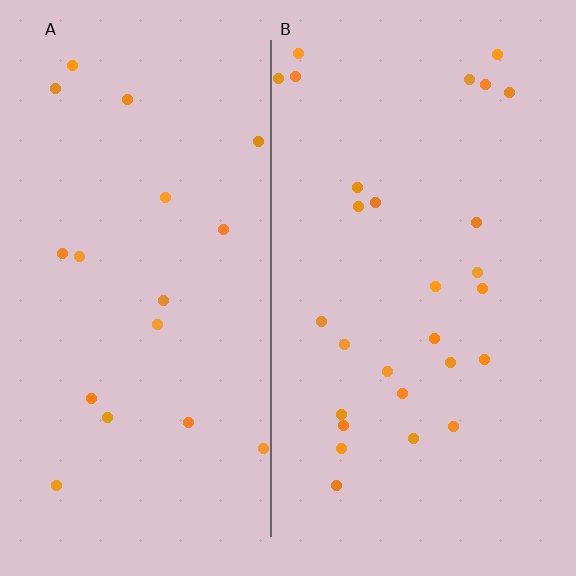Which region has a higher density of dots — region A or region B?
B (the right).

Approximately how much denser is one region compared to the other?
Approximately 1.6× — region B over region A.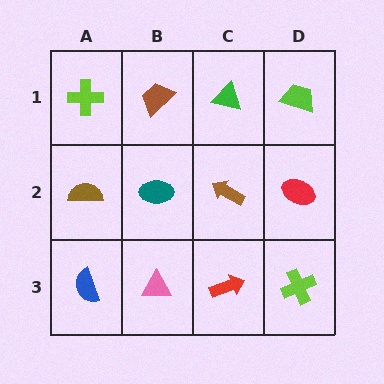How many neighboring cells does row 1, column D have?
2.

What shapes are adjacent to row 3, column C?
A brown arrow (row 2, column C), a pink triangle (row 3, column B), a lime cross (row 3, column D).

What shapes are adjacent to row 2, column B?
A brown trapezoid (row 1, column B), a pink triangle (row 3, column B), a brown semicircle (row 2, column A), a brown arrow (row 2, column C).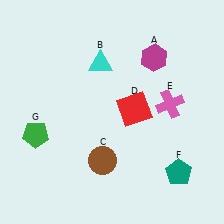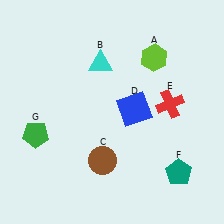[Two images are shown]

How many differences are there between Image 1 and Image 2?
There are 3 differences between the two images.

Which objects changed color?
A changed from magenta to lime. D changed from red to blue. E changed from pink to red.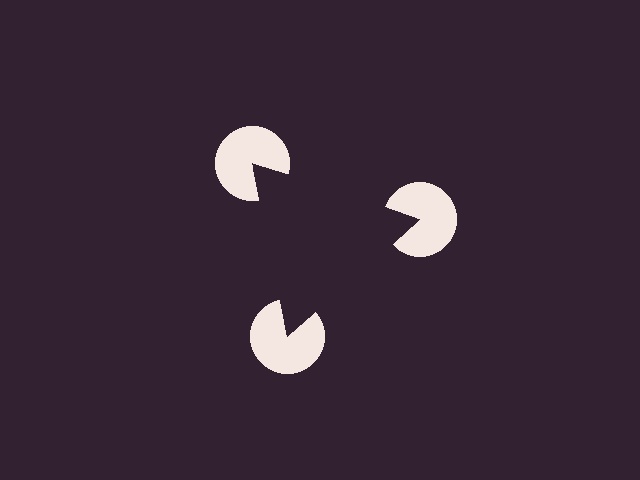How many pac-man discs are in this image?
There are 3 — one at each vertex of the illusory triangle.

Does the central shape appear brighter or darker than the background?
It typically appears slightly darker than the background, even though no actual brightness change is drawn.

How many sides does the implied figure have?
3 sides.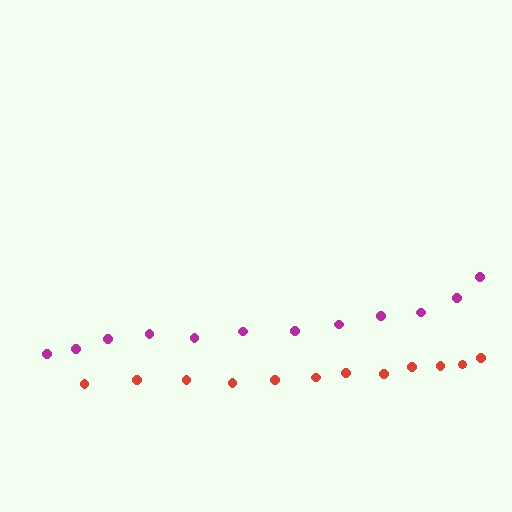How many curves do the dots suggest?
There are 2 distinct paths.